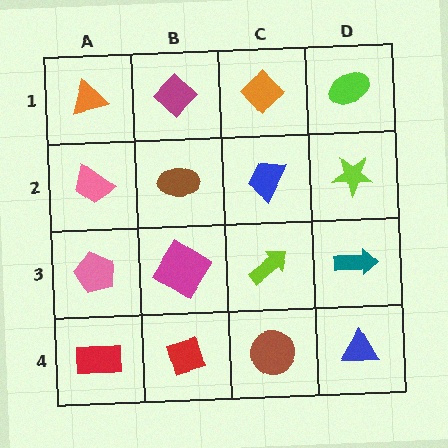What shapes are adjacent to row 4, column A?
A pink pentagon (row 3, column A), a red diamond (row 4, column B).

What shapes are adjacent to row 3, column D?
A lime star (row 2, column D), a blue triangle (row 4, column D), a lime arrow (row 3, column C).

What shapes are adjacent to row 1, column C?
A blue trapezoid (row 2, column C), a magenta diamond (row 1, column B), a lime ellipse (row 1, column D).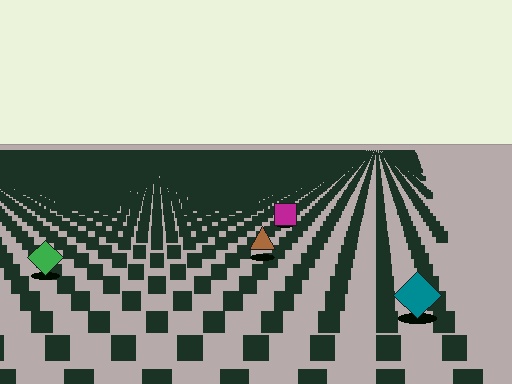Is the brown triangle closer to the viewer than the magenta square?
Yes. The brown triangle is closer — you can tell from the texture gradient: the ground texture is coarser near it.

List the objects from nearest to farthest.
From nearest to farthest: the teal diamond, the green diamond, the brown triangle, the magenta square.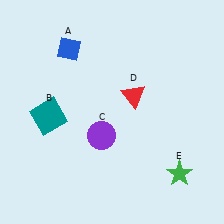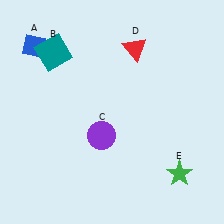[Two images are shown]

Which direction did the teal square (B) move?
The teal square (B) moved up.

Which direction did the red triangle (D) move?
The red triangle (D) moved up.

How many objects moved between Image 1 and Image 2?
3 objects moved between the two images.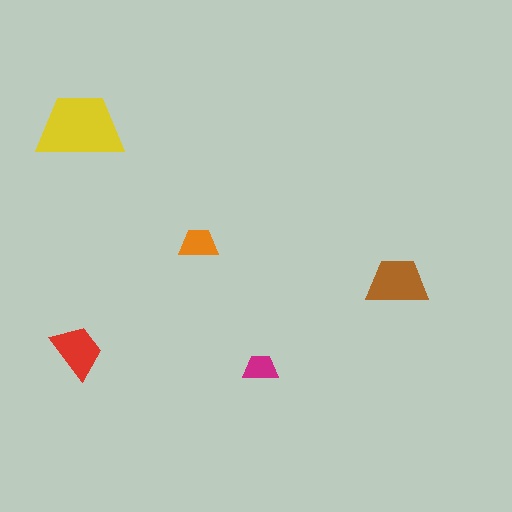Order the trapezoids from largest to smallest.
the yellow one, the brown one, the red one, the orange one, the magenta one.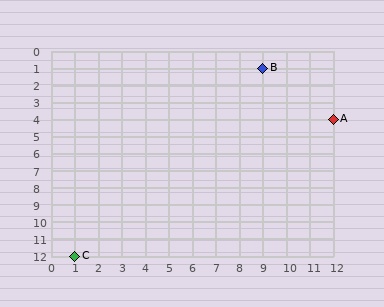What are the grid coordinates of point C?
Point C is at grid coordinates (1, 12).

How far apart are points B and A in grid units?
Points B and A are 3 columns and 3 rows apart (about 4.2 grid units diagonally).